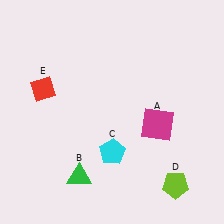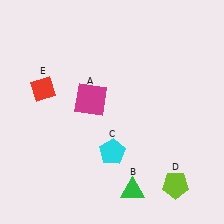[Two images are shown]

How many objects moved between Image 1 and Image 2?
2 objects moved between the two images.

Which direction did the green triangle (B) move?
The green triangle (B) moved right.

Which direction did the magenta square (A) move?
The magenta square (A) moved left.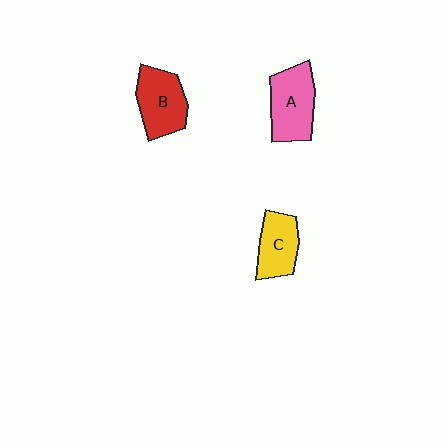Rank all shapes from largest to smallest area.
From largest to smallest: A (pink), B (red), C (yellow).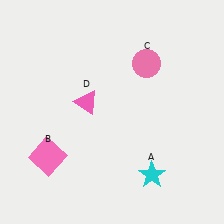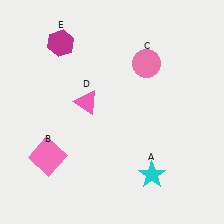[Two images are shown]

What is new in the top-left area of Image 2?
A magenta hexagon (E) was added in the top-left area of Image 2.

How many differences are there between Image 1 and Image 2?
There is 1 difference between the two images.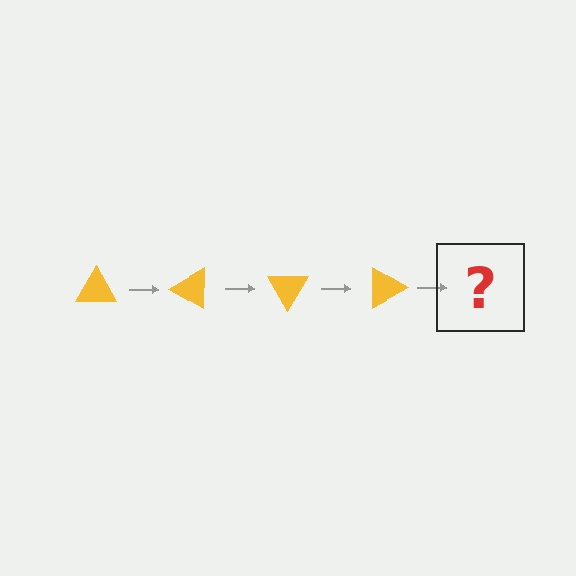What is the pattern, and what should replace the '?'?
The pattern is that the triangle rotates 30 degrees each step. The '?' should be a yellow triangle rotated 120 degrees.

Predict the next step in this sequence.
The next step is a yellow triangle rotated 120 degrees.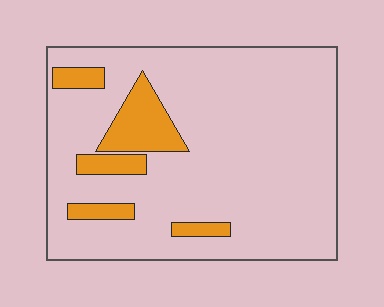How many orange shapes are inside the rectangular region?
5.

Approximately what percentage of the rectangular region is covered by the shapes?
Approximately 15%.